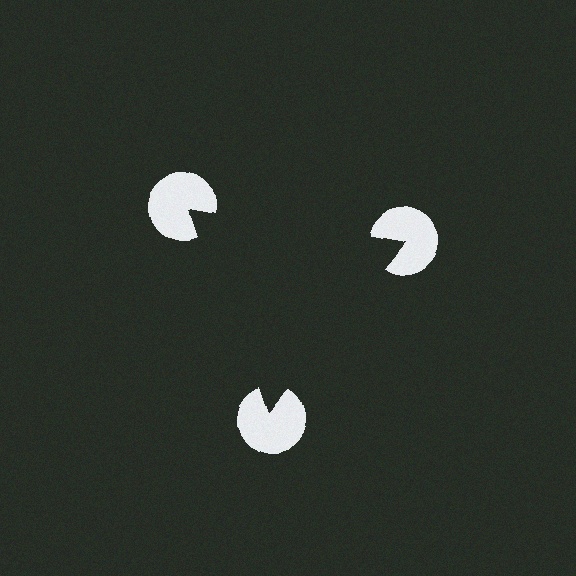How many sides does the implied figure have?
3 sides.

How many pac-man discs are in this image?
There are 3 — one at each vertex of the illusory triangle.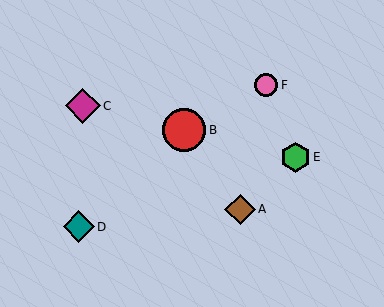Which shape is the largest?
The red circle (labeled B) is the largest.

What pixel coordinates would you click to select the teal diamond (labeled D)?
Click at (79, 227) to select the teal diamond D.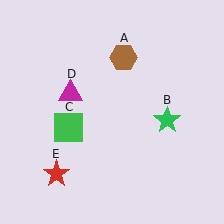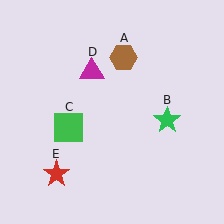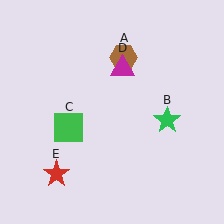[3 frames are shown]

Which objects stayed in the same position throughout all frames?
Brown hexagon (object A) and green star (object B) and green square (object C) and red star (object E) remained stationary.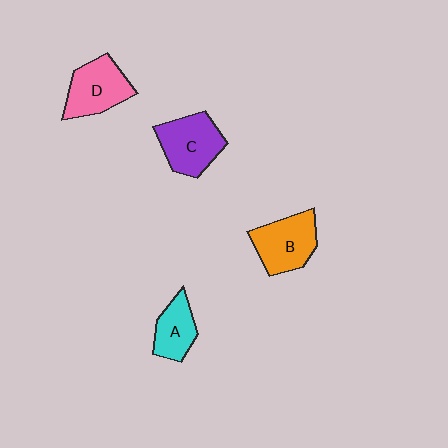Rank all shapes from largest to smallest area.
From largest to smallest: C (purple), B (orange), D (pink), A (cyan).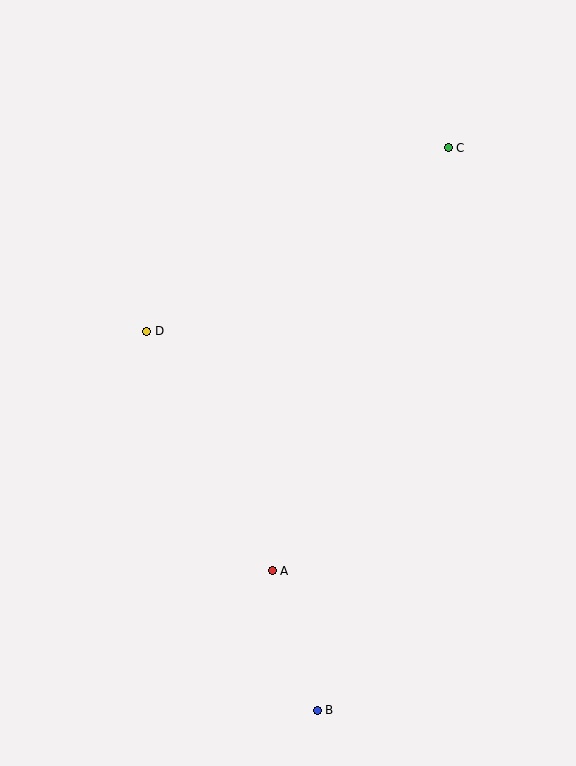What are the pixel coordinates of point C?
Point C is at (448, 148).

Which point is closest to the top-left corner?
Point D is closest to the top-left corner.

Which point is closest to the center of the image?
Point D at (147, 331) is closest to the center.